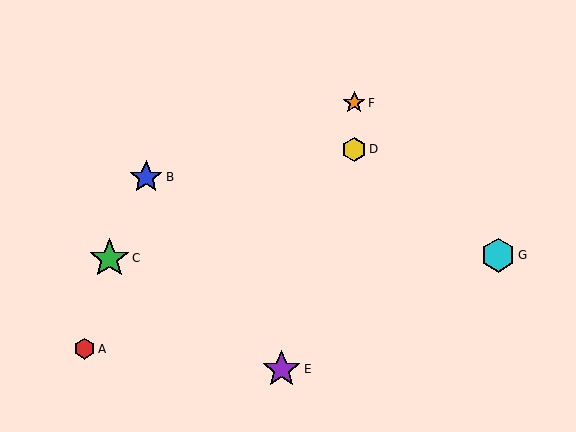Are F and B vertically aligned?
No, F is at x≈354 and B is at x≈146.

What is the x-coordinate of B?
Object B is at x≈146.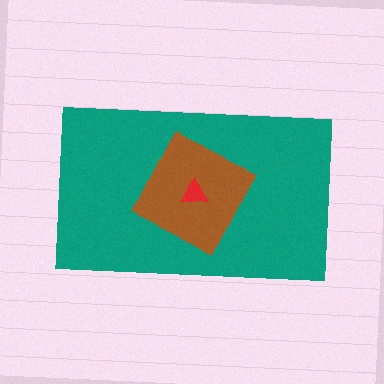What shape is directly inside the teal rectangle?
The brown diamond.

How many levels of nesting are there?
3.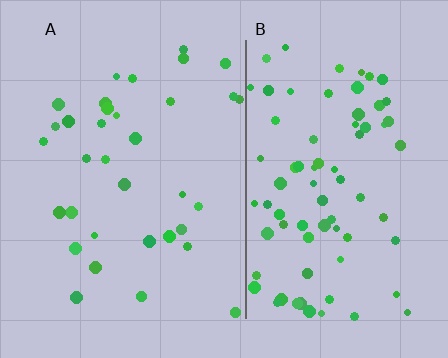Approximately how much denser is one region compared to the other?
Approximately 2.2× — region B over region A.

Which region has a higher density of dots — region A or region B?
B (the right).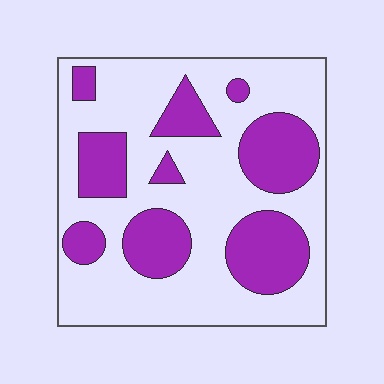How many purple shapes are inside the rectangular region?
9.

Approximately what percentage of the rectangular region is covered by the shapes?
Approximately 35%.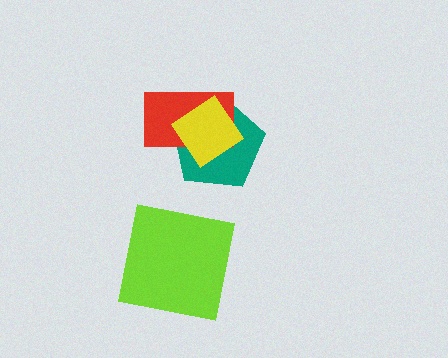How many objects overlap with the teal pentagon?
2 objects overlap with the teal pentagon.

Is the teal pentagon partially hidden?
Yes, it is partially covered by another shape.